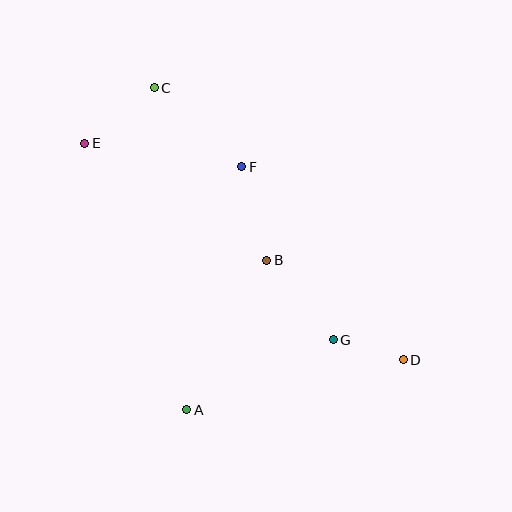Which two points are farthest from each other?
Points D and E are farthest from each other.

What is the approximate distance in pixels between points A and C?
The distance between A and C is approximately 324 pixels.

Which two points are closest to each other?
Points D and G are closest to each other.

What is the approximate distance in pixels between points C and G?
The distance between C and G is approximately 309 pixels.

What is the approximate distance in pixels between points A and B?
The distance between A and B is approximately 169 pixels.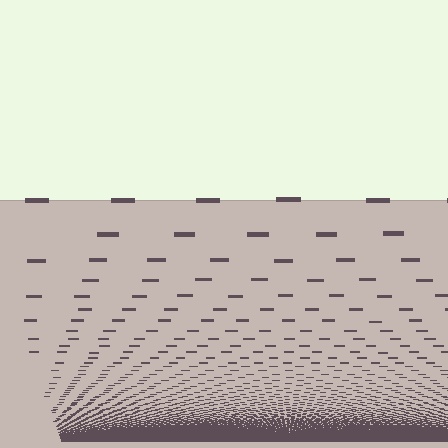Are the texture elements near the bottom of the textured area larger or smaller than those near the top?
Smaller. The gradient is inverted — elements near the bottom are smaller and denser.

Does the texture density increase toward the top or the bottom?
Density increases toward the bottom.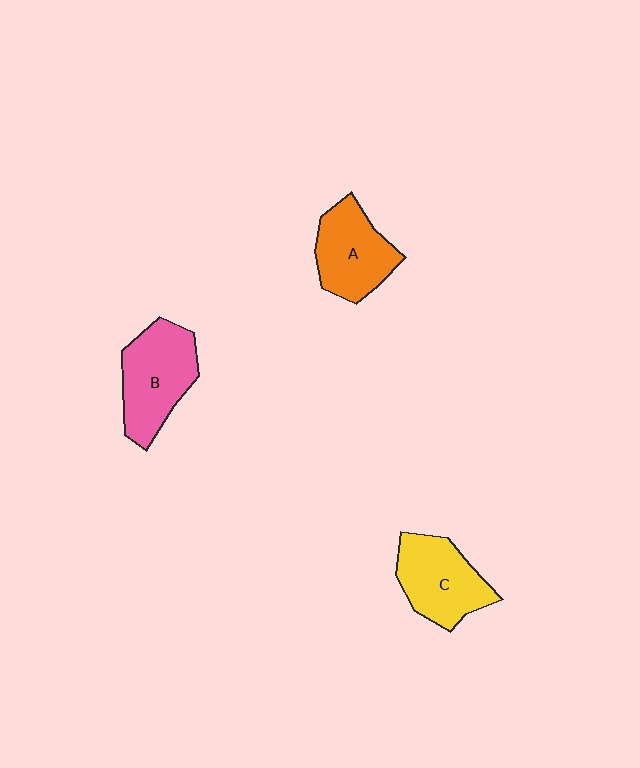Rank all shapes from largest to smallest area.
From largest to smallest: B (pink), C (yellow), A (orange).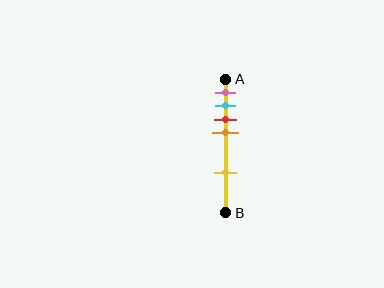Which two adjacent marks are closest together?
The cyan and red marks are the closest adjacent pair.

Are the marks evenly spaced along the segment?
No, the marks are not evenly spaced.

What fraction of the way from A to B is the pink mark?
The pink mark is approximately 10% (0.1) of the way from A to B.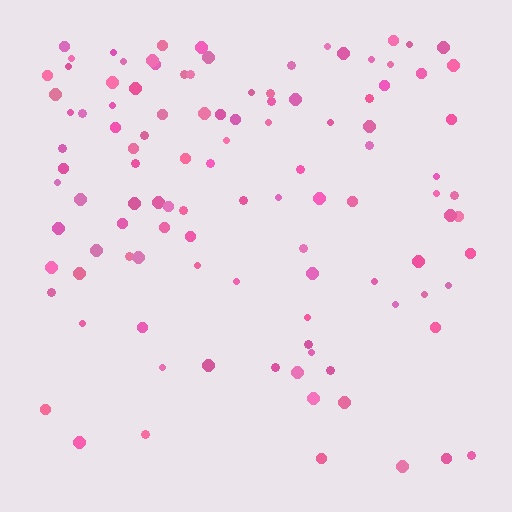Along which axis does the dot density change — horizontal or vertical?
Vertical.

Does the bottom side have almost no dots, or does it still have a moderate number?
Still a moderate number, just noticeably fewer than the top.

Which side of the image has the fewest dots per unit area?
The bottom.